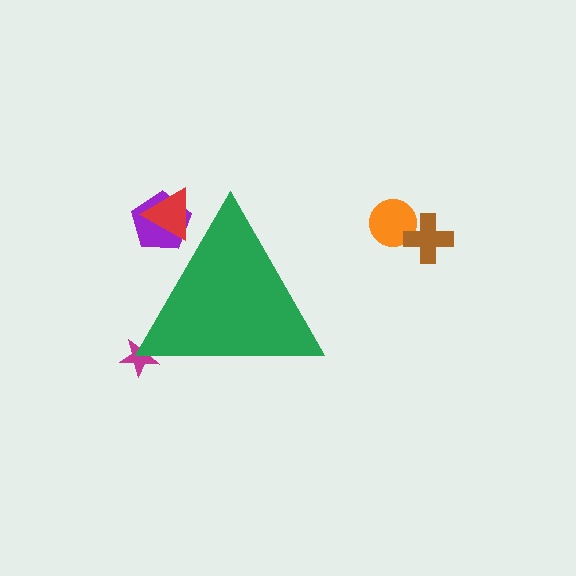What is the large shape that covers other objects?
A green triangle.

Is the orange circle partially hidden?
No, the orange circle is fully visible.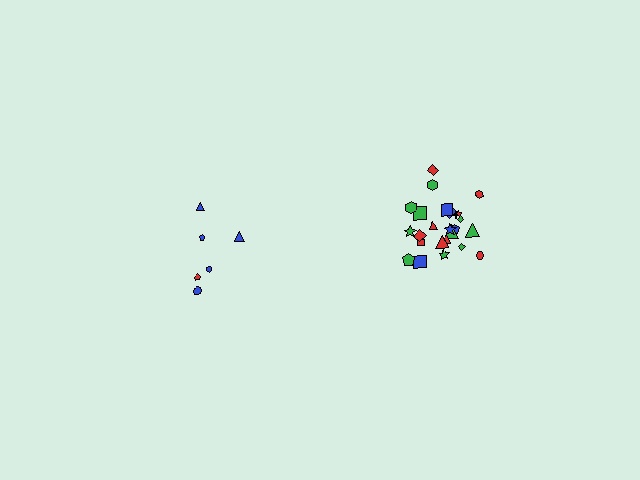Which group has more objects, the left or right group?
The right group.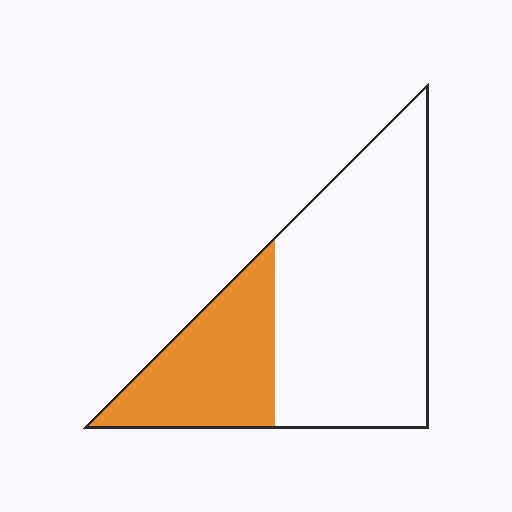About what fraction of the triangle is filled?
About one third (1/3).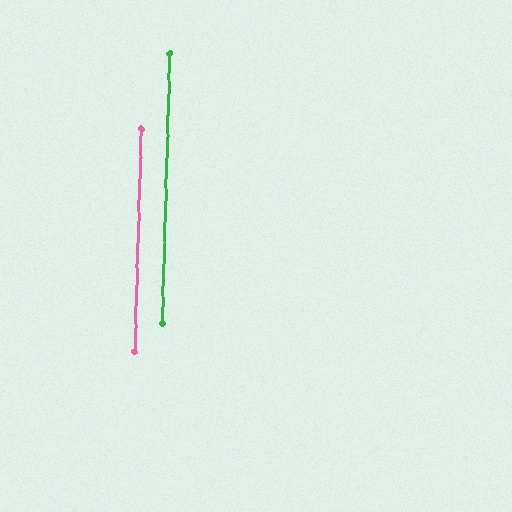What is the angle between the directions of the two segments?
Approximately 0 degrees.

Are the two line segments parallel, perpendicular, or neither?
Parallel — their directions differ by only 0.1°.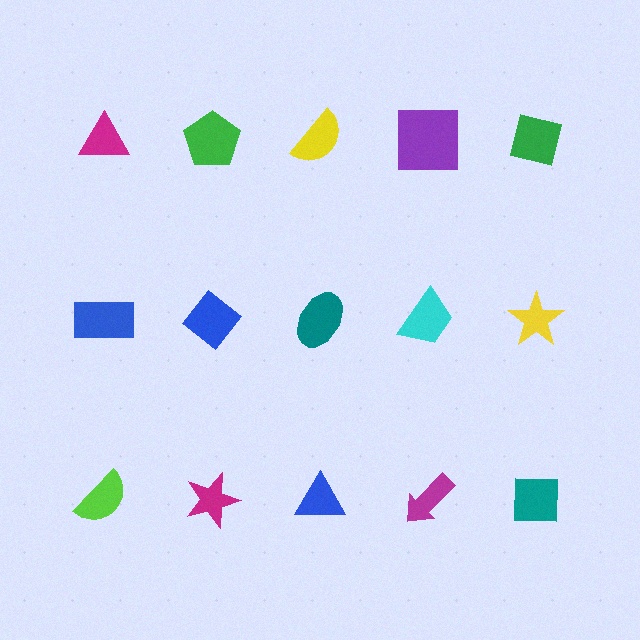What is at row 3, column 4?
A magenta arrow.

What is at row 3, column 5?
A teal square.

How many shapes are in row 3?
5 shapes.